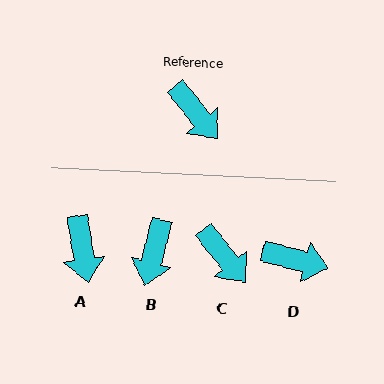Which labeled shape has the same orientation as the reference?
C.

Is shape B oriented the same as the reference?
No, it is off by about 53 degrees.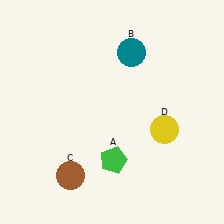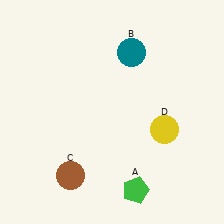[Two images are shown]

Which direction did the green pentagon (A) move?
The green pentagon (A) moved down.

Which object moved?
The green pentagon (A) moved down.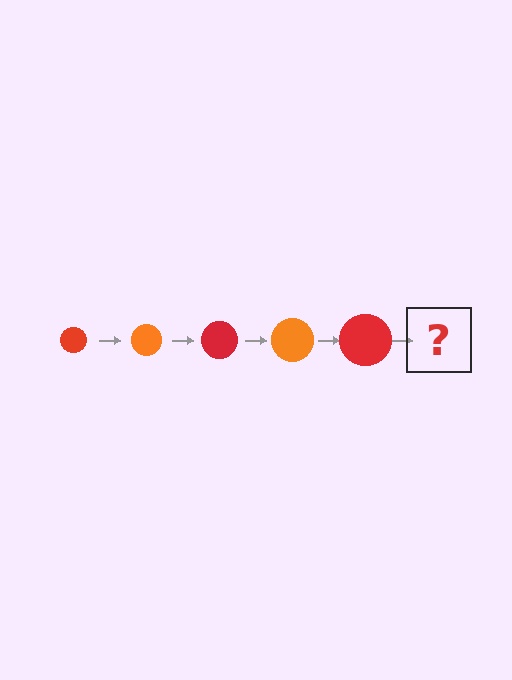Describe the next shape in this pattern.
It should be an orange circle, larger than the previous one.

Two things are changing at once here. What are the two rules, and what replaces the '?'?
The two rules are that the circle grows larger each step and the color cycles through red and orange. The '?' should be an orange circle, larger than the previous one.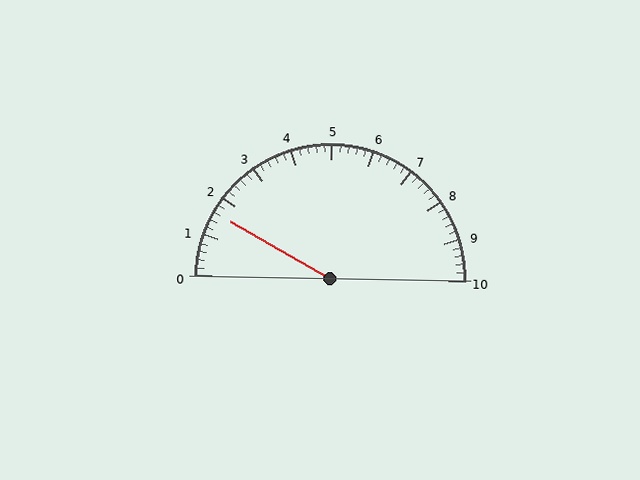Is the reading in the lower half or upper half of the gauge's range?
The reading is in the lower half of the range (0 to 10).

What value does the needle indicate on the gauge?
The needle indicates approximately 1.6.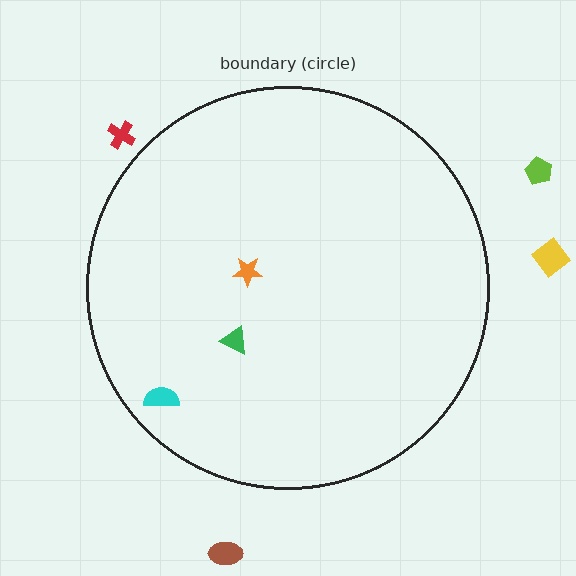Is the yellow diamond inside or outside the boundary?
Outside.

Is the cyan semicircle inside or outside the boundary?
Inside.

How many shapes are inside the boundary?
3 inside, 4 outside.